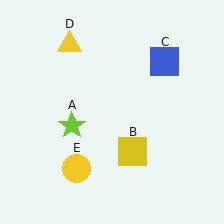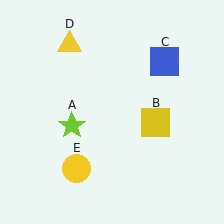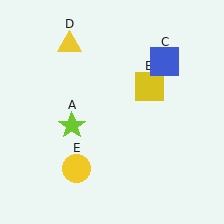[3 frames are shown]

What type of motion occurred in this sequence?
The yellow square (object B) rotated counterclockwise around the center of the scene.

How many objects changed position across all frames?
1 object changed position: yellow square (object B).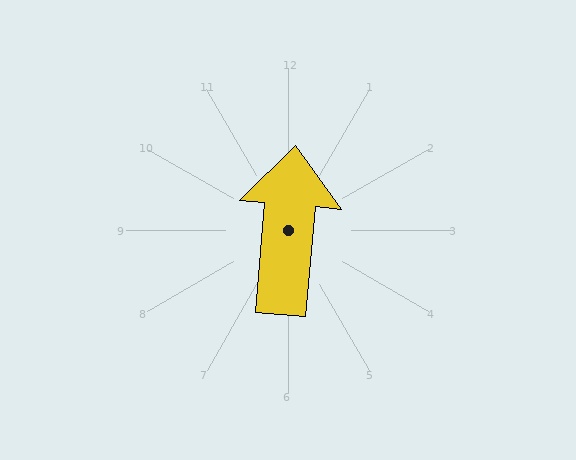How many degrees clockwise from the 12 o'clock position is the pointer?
Approximately 5 degrees.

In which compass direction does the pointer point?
North.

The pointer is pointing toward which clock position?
Roughly 12 o'clock.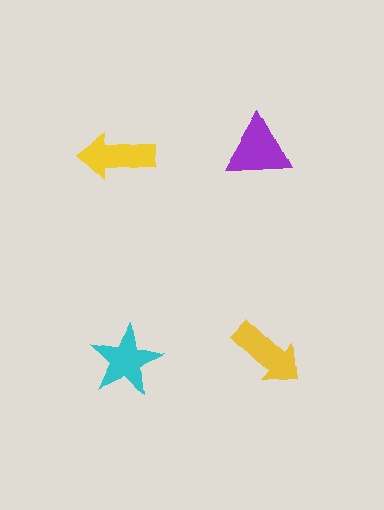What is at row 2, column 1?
A cyan star.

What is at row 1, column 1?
A yellow arrow.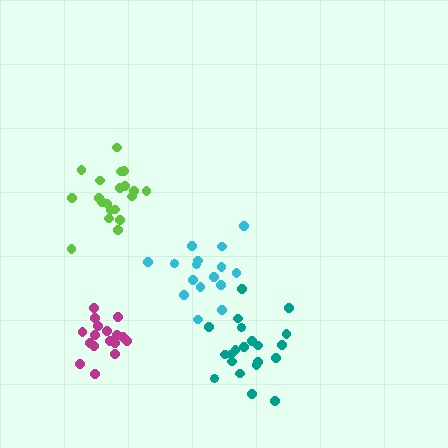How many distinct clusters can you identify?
There are 4 distinct clusters.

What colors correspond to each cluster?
The clusters are colored: cyan, lime, magenta, teal.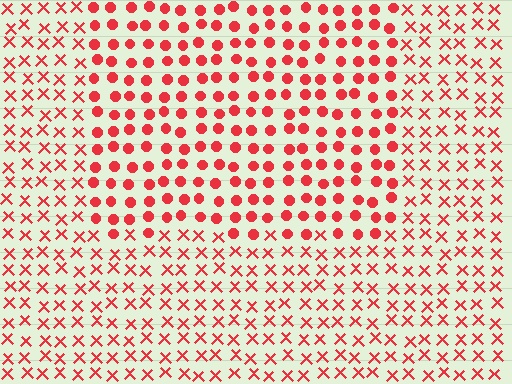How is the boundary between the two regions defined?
The boundary is defined by a change in element shape: circles inside vs. X marks outside. All elements share the same color and spacing.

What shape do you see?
I see a rectangle.